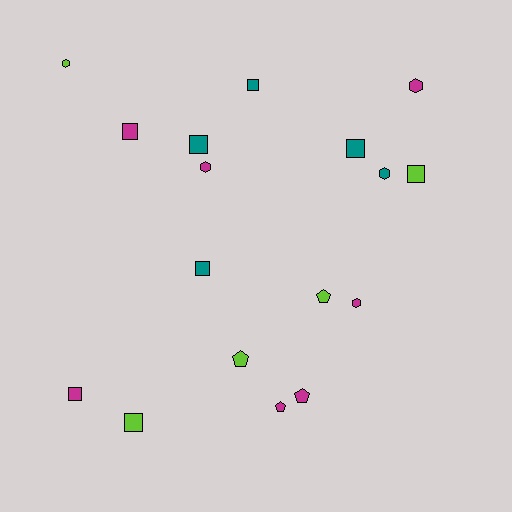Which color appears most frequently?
Magenta, with 7 objects.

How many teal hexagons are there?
There is 1 teal hexagon.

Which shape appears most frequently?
Square, with 8 objects.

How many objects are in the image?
There are 17 objects.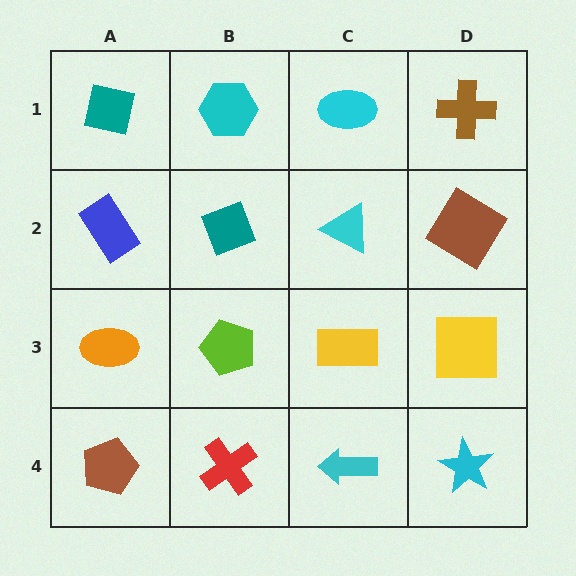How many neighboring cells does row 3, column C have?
4.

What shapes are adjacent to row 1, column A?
A blue rectangle (row 2, column A), a cyan hexagon (row 1, column B).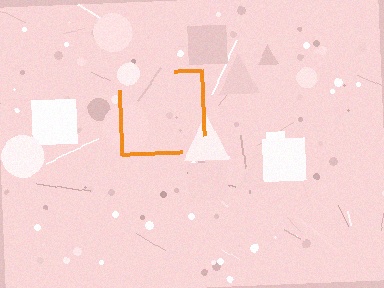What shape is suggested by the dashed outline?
The dashed outline suggests a square.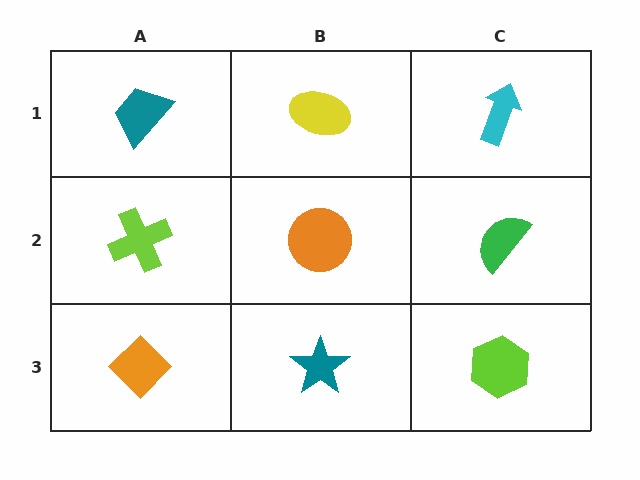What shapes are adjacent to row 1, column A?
A lime cross (row 2, column A), a yellow ellipse (row 1, column B).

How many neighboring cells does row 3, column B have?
3.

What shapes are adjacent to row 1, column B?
An orange circle (row 2, column B), a teal trapezoid (row 1, column A), a cyan arrow (row 1, column C).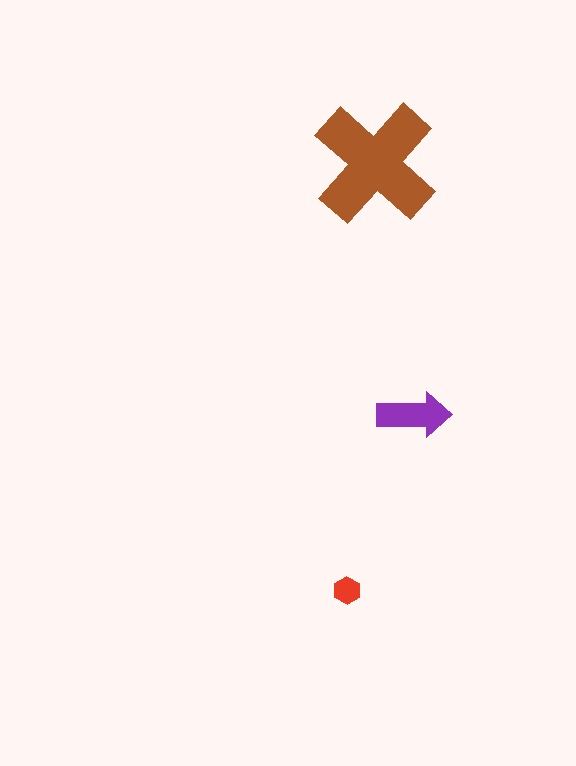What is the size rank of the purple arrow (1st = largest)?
2nd.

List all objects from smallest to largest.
The red hexagon, the purple arrow, the brown cross.